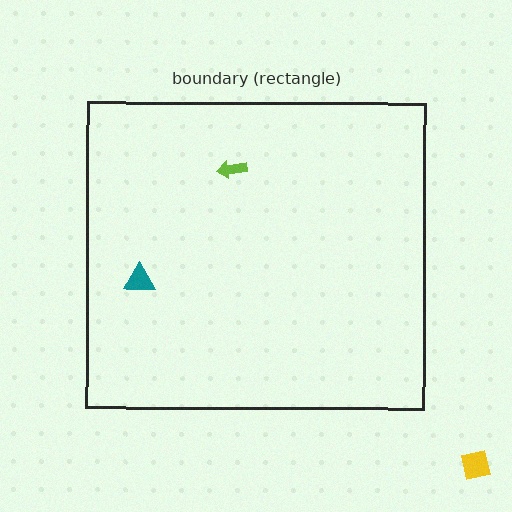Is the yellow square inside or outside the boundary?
Outside.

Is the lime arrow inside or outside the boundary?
Inside.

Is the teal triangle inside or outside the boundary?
Inside.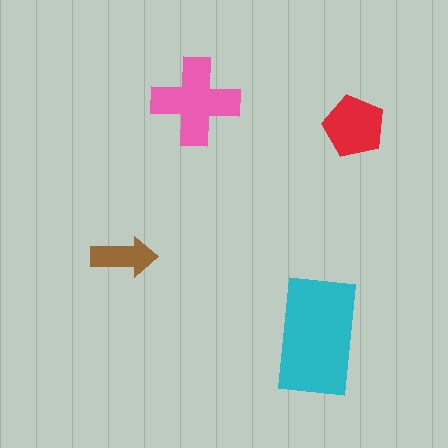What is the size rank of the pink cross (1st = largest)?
2nd.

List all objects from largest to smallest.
The cyan rectangle, the pink cross, the red pentagon, the brown arrow.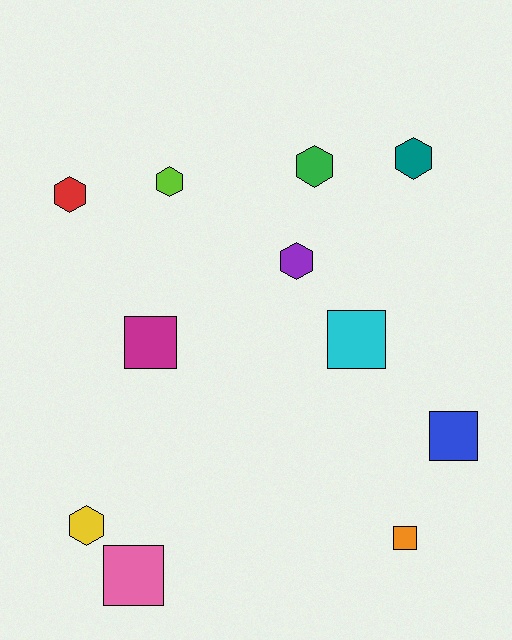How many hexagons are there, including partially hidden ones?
There are 6 hexagons.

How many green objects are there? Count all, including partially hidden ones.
There is 1 green object.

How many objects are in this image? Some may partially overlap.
There are 11 objects.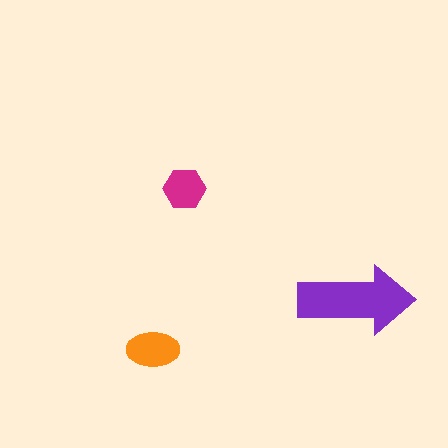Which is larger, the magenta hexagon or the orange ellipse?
The orange ellipse.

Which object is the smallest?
The magenta hexagon.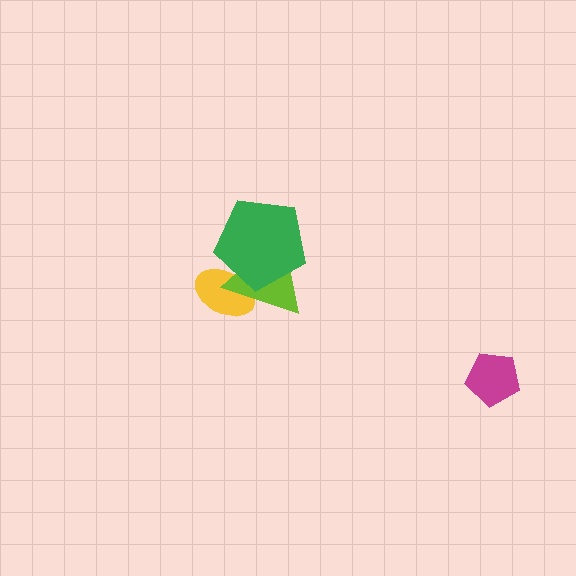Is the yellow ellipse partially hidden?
Yes, it is partially covered by another shape.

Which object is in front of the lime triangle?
The green pentagon is in front of the lime triangle.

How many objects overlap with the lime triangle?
2 objects overlap with the lime triangle.